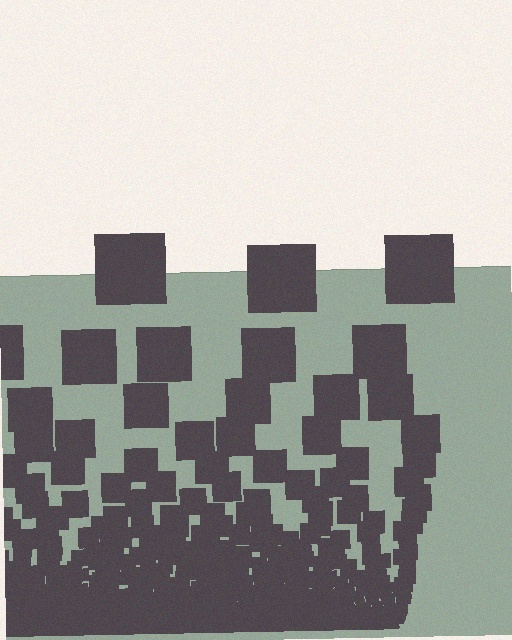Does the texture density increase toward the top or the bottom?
Density increases toward the bottom.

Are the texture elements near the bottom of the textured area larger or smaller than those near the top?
Smaller. The gradient is inverted — elements near the bottom are smaller and denser.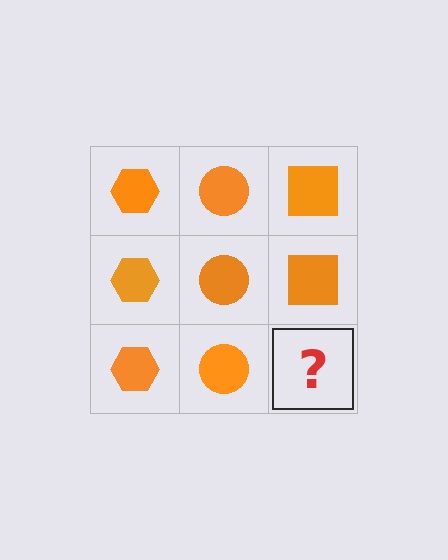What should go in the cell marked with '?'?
The missing cell should contain an orange square.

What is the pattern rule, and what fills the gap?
The rule is that each column has a consistent shape. The gap should be filled with an orange square.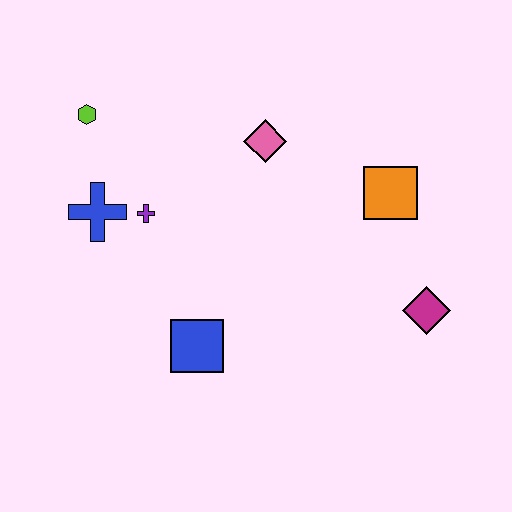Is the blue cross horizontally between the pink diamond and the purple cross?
No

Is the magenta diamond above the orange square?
No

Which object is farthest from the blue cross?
The magenta diamond is farthest from the blue cross.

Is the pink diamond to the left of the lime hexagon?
No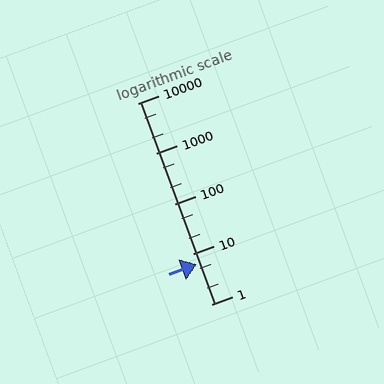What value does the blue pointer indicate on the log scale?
The pointer indicates approximately 6.1.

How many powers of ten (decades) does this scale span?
The scale spans 4 decades, from 1 to 10000.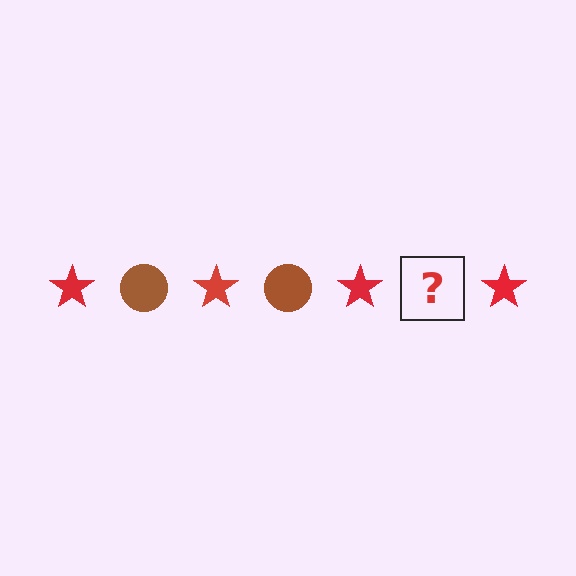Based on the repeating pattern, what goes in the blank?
The blank should be a brown circle.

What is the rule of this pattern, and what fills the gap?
The rule is that the pattern alternates between red star and brown circle. The gap should be filled with a brown circle.